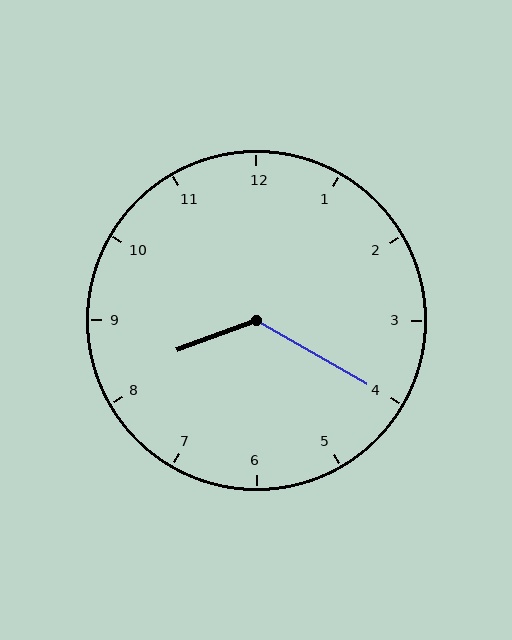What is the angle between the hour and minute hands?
Approximately 130 degrees.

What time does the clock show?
8:20.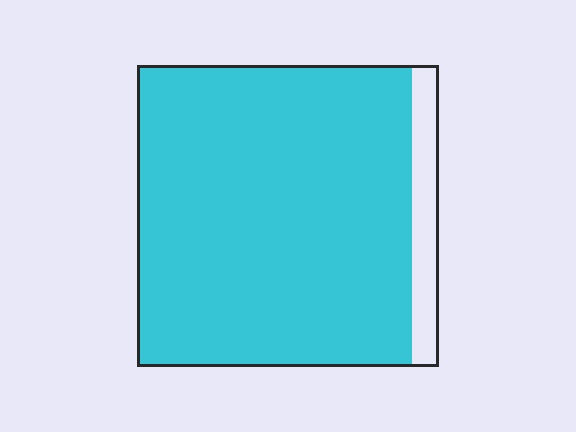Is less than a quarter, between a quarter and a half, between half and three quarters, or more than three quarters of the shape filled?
More than three quarters.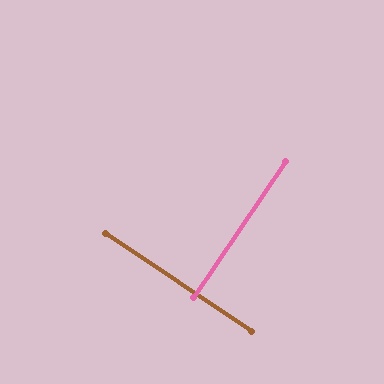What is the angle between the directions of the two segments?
Approximately 89 degrees.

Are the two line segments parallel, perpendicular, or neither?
Perpendicular — they meet at approximately 89°.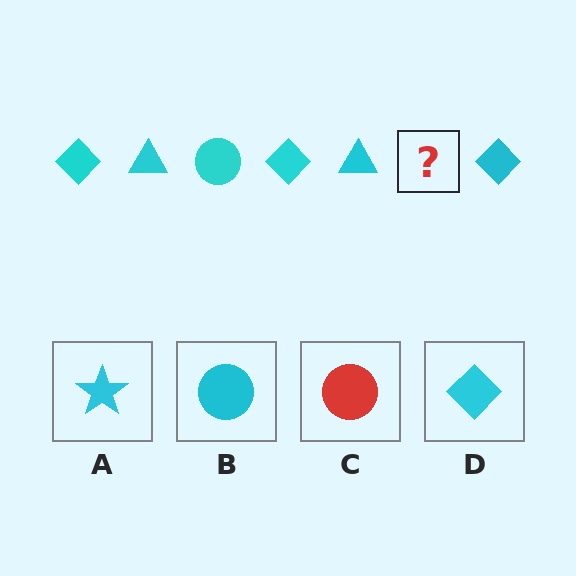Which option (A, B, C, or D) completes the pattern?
B.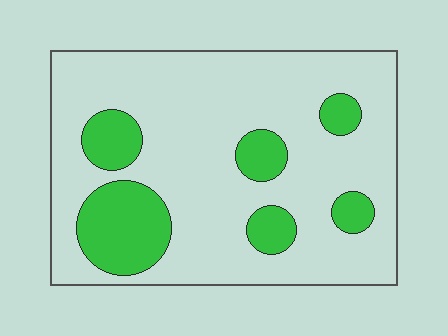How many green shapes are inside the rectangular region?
6.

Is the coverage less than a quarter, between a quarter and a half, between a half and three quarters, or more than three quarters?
Less than a quarter.